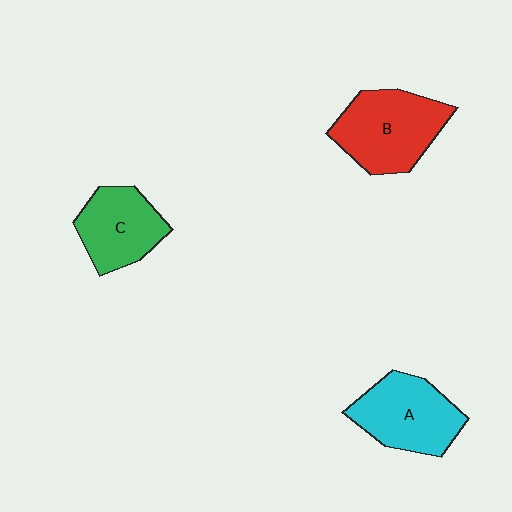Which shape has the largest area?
Shape B (red).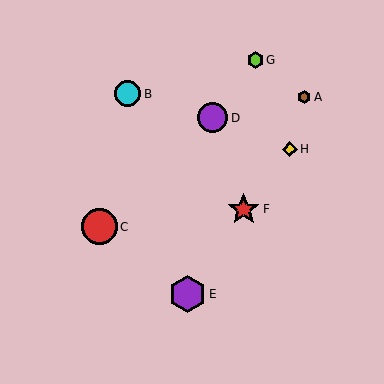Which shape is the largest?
The purple hexagon (labeled E) is the largest.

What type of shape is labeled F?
Shape F is a red star.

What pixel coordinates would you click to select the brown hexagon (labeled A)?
Click at (304, 97) to select the brown hexagon A.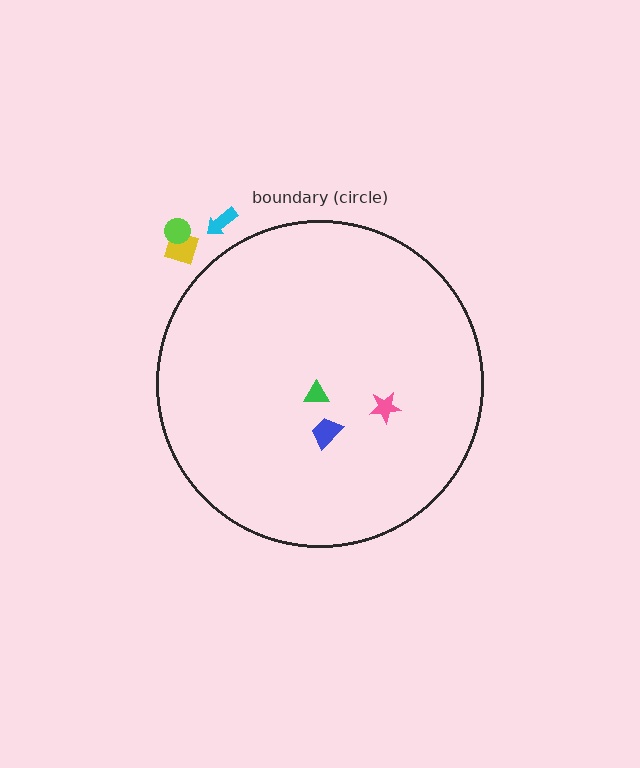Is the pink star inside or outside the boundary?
Inside.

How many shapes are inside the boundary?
3 inside, 3 outside.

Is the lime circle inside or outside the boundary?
Outside.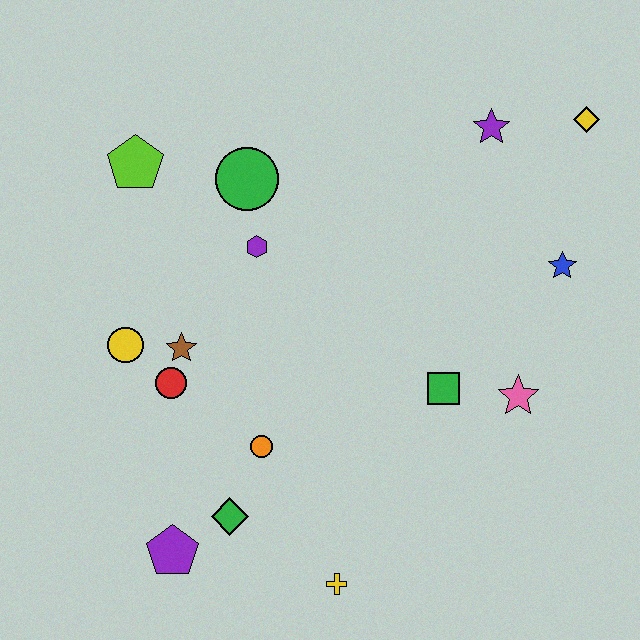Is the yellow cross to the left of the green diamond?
No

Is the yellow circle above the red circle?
Yes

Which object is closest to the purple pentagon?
The green diamond is closest to the purple pentagon.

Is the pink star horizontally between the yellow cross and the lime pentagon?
No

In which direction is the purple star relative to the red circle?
The purple star is to the right of the red circle.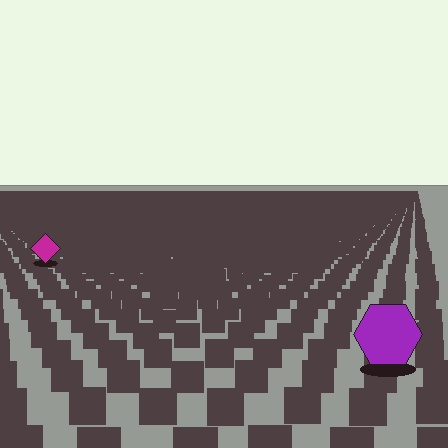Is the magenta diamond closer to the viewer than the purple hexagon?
No. The purple hexagon is closer — you can tell from the texture gradient: the ground texture is coarser near it.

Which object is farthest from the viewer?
The magenta diamond is farthest from the viewer. It appears smaller and the ground texture around it is denser.